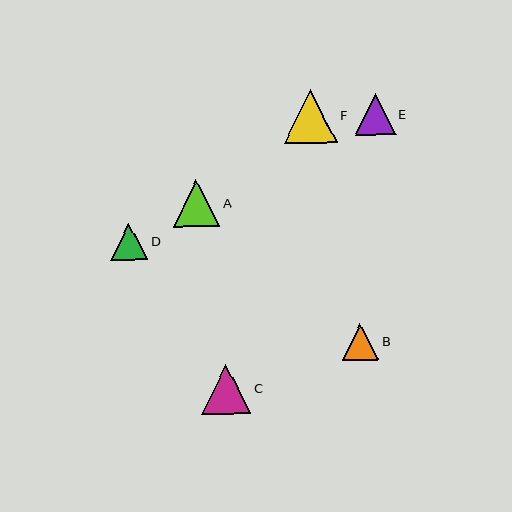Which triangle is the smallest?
Triangle B is the smallest with a size of approximately 36 pixels.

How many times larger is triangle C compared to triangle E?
Triangle C is approximately 1.2 times the size of triangle E.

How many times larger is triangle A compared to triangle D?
Triangle A is approximately 1.2 times the size of triangle D.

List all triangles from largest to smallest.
From largest to smallest: F, C, A, E, D, B.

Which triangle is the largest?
Triangle F is the largest with a size of approximately 53 pixels.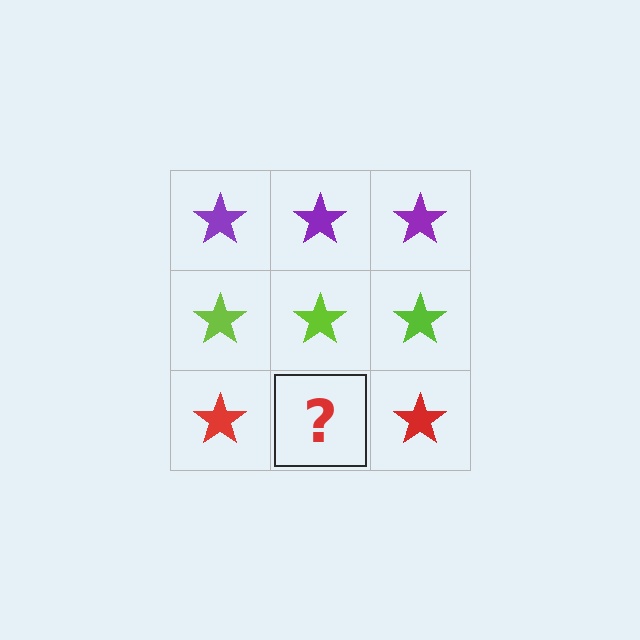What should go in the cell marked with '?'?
The missing cell should contain a red star.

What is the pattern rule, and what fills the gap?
The rule is that each row has a consistent color. The gap should be filled with a red star.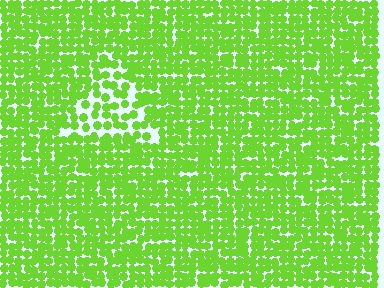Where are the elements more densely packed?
The elements are more densely packed outside the triangle boundary.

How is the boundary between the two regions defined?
The boundary is defined by a change in element density (approximately 1.8x ratio). All elements are the same color, size, and shape.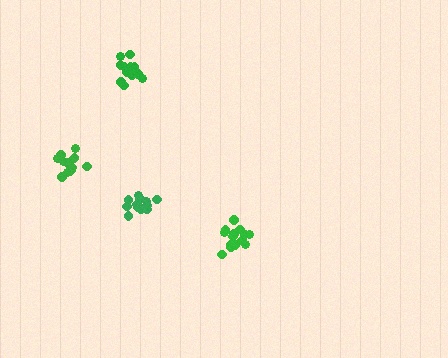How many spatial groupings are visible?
There are 4 spatial groupings.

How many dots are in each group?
Group 1: 13 dots, Group 2: 12 dots, Group 3: 12 dots, Group 4: 15 dots (52 total).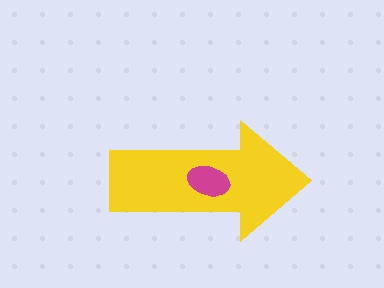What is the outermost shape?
The yellow arrow.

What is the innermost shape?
The magenta ellipse.